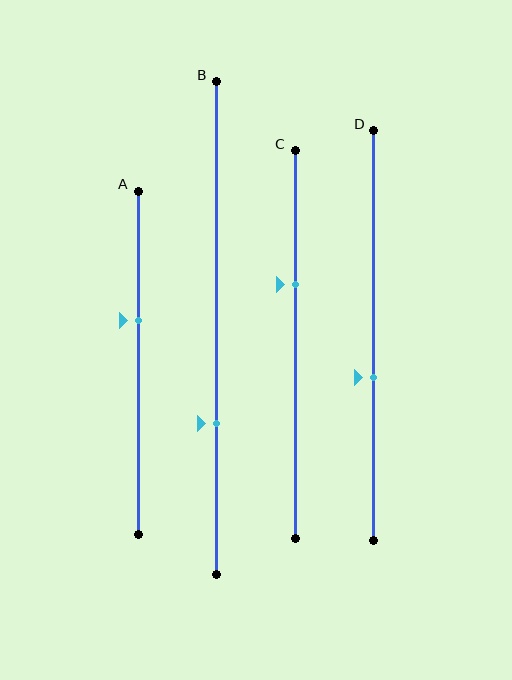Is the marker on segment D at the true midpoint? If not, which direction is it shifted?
No, the marker on segment D is shifted downward by about 10% of the segment length.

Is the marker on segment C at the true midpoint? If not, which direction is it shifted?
No, the marker on segment C is shifted upward by about 16% of the segment length.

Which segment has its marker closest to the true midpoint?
Segment D has its marker closest to the true midpoint.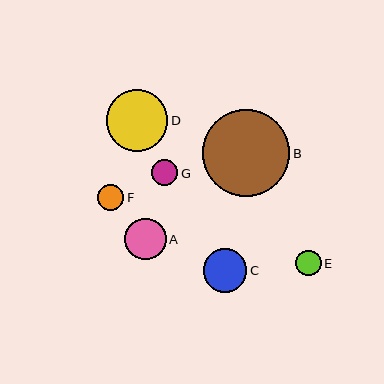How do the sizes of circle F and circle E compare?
Circle F and circle E are approximately the same size.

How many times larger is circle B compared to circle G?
Circle B is approximately 3.3 times the size of circle G.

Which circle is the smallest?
Circle E is the smallest with a size of approximately 25 pixels.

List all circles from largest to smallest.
From largest to smallest: B, D, C, A, G, F, E.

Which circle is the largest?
Circle B is the largest with a size of approximately 87 pixels.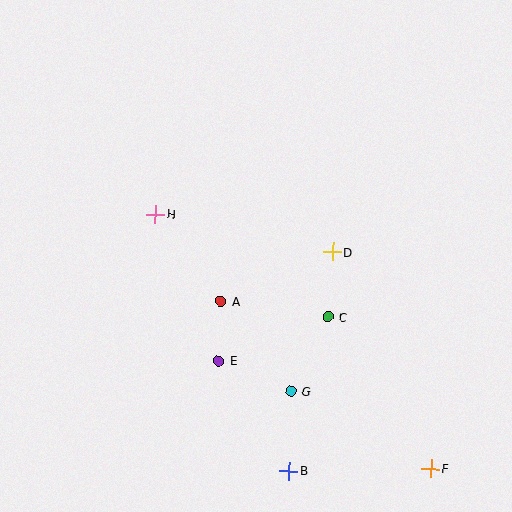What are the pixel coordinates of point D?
Point D is at (332, 252).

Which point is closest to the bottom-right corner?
Point F is closest to the bottom-right corner.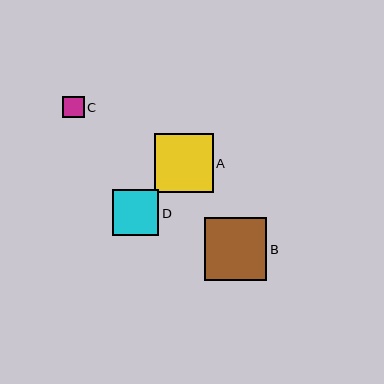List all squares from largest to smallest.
From largest to smallest: B, A, D, C.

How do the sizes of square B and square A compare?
Square B and square A are approximately the same size.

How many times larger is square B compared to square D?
Square B is approximately 1.3 times the size of square D.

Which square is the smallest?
Square C is the smallest with a size of approximately 21 pixels.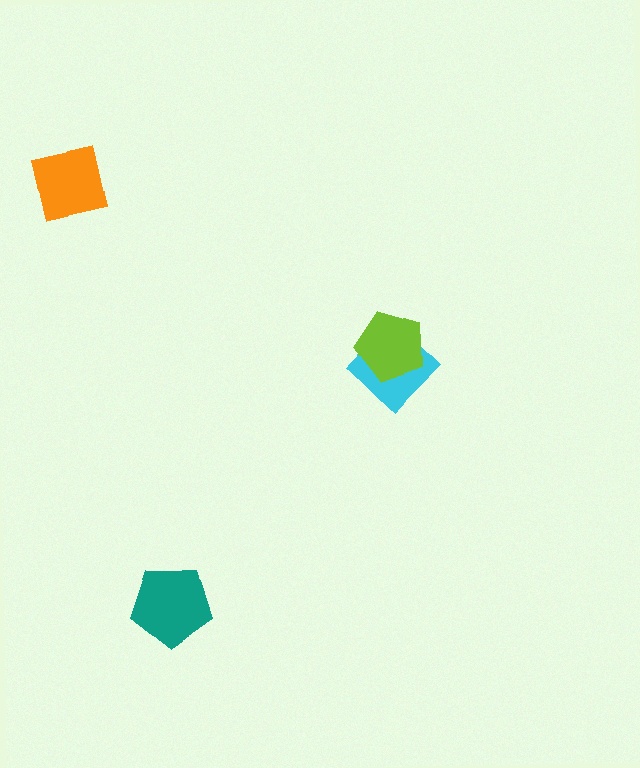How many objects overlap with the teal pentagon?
0 objects overlap with the teal pentagon.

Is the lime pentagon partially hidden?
No, no other shape covers it.